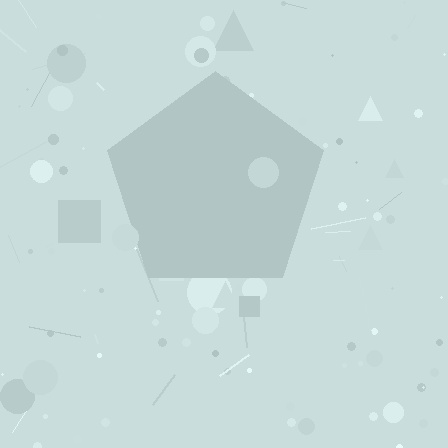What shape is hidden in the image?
A pentagon is hidden in the image.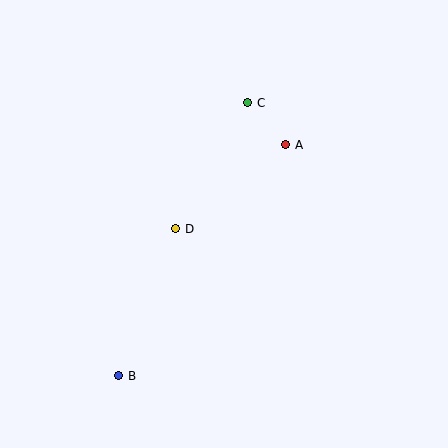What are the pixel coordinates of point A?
Point A is at (286, 145).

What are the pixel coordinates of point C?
Point C is at (248, 103).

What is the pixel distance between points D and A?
The distance between D and A is 139 pixels.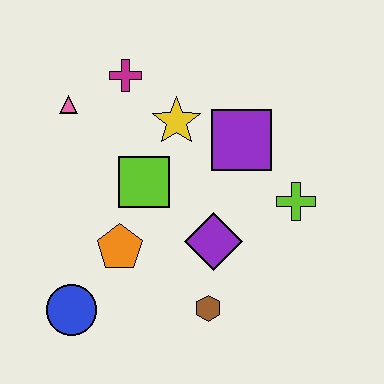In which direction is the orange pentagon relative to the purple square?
The orange pentagon is to the left of the purple square.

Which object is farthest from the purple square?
The blue circle is farthest from the purple square.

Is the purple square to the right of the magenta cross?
Yes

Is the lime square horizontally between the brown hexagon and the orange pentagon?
Yes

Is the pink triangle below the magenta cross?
Yes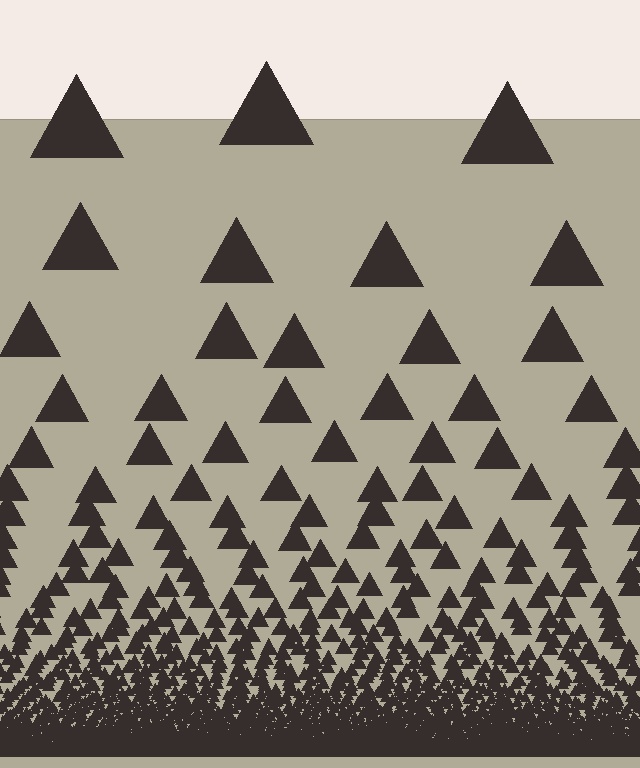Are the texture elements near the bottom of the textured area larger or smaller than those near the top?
Smaller. The gradient is inverted — elements near the bottom are smaller and denser.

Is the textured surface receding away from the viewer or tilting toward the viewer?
The surface appears to tilt toward the viewer. Texture elements get larger and sparser toward the top.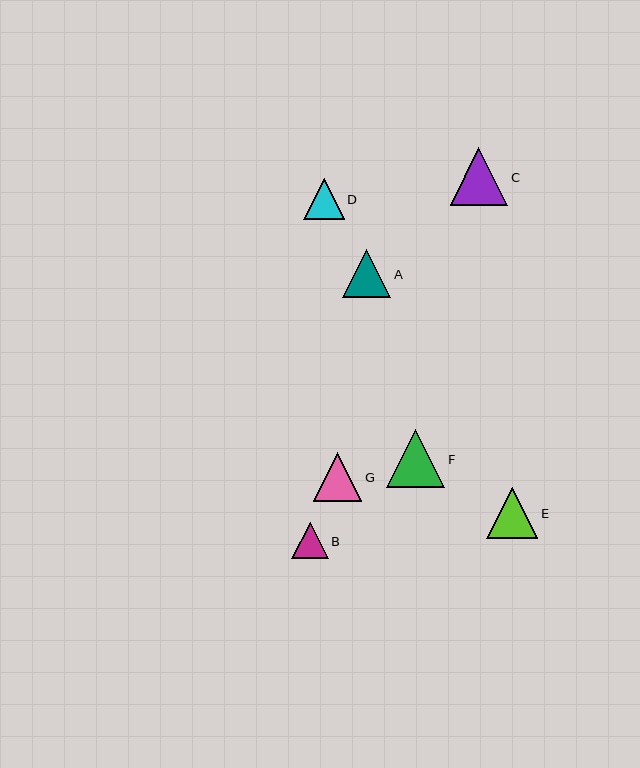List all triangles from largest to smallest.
From largest to smallest: F, C, E, G, A, D, B.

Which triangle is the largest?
Triangle F is the largest with a size of approximately 58 pixels.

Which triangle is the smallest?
Triangle B is the smallest with a size of approximately 36 pixels.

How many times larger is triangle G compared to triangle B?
Triangle G is approximately 1.3 times the size of triangle B.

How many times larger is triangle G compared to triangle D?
Triangle G is approximately 1.2 times the size of triangle D.